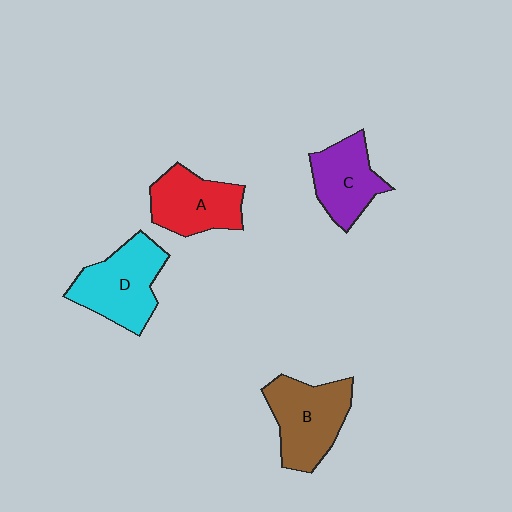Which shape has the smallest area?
Shape C (purple).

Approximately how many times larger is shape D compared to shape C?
Approximately 1.3 times.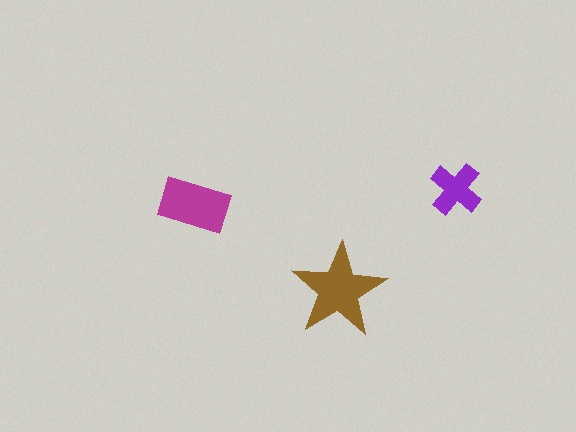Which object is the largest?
The brown star.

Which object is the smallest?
The purple cross.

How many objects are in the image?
There are 3 objects in the image.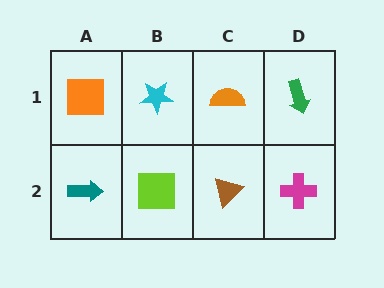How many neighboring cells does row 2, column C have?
3.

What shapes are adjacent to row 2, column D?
A green arrow (row 1, column D), a brown triangle (row 2, column C).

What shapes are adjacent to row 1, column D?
A magenta cross (row 2, column D), an orange semicircle (row 1, column C).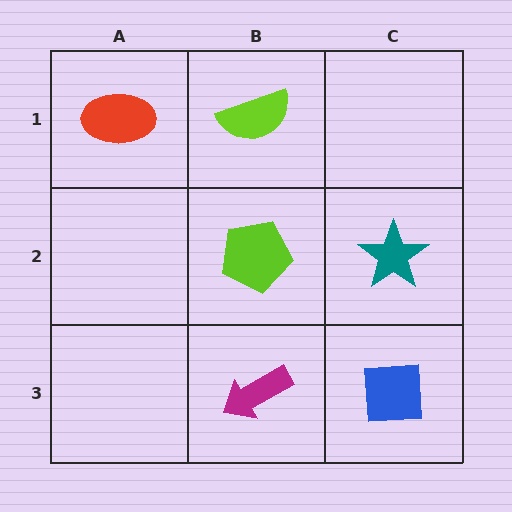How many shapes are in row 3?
2 shapes.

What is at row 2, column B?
A lime pentagon.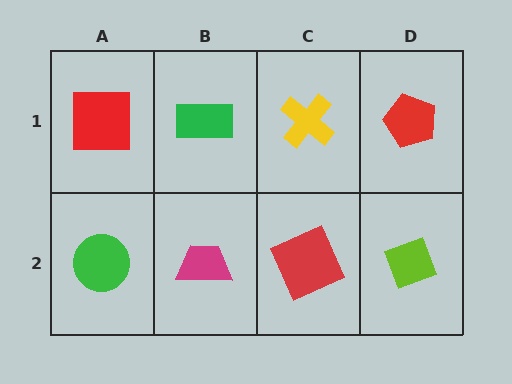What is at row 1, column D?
A red pentagon.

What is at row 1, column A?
A red square.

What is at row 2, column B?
A magenta trapezoid.